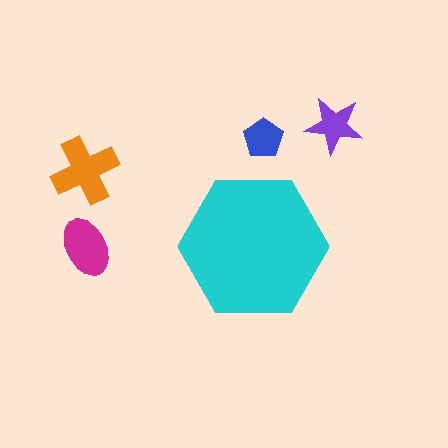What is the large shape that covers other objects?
A cyan hexagon.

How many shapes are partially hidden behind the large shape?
0 shapes are partially hidden.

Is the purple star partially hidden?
No, the purple star is fully visible.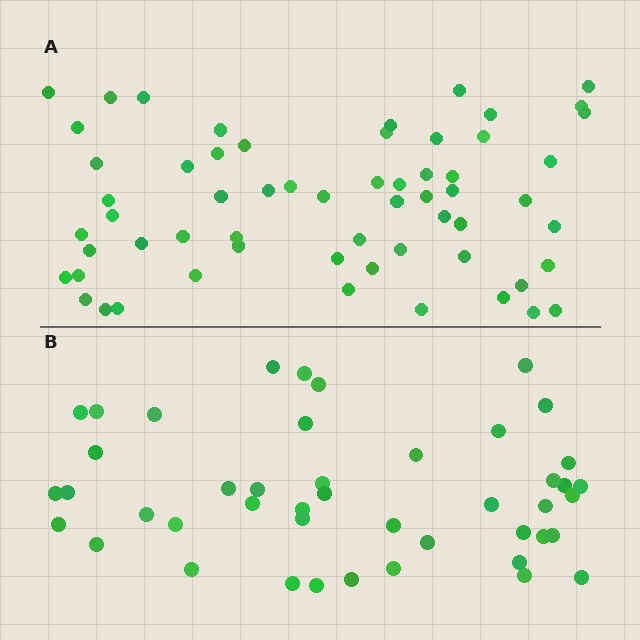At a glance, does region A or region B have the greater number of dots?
Region A (the top region) has more dots.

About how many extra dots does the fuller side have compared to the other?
Region A has approximately 15 more dots than region B.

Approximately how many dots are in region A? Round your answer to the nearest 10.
About 60 dots.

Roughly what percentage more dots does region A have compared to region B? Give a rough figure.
About 35% more.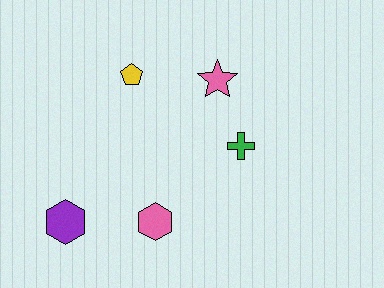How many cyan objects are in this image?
There are no cyan objects.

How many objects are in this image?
There are 5 objects.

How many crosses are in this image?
There is 1 cross.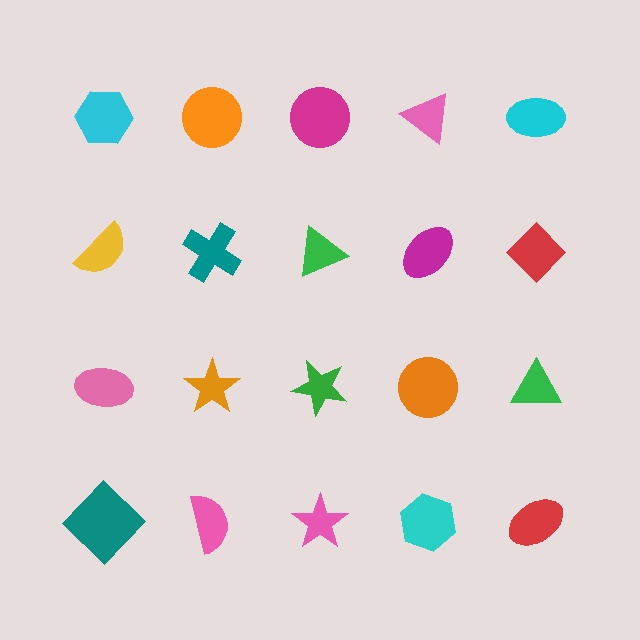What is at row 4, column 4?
A cyan hexagon.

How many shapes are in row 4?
5 shapes.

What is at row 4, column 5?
A red ellipse.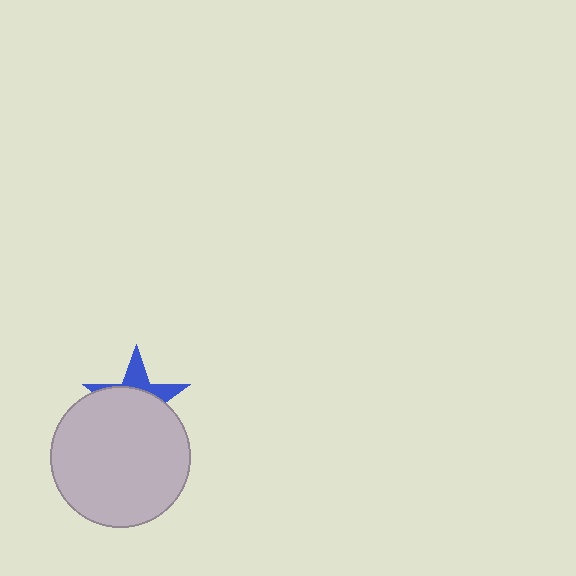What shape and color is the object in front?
The object in front is a light gray circle.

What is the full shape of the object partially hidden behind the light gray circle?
The partially hidden object is a blue star.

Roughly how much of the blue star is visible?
A small part of it is visible (roughly 34%).